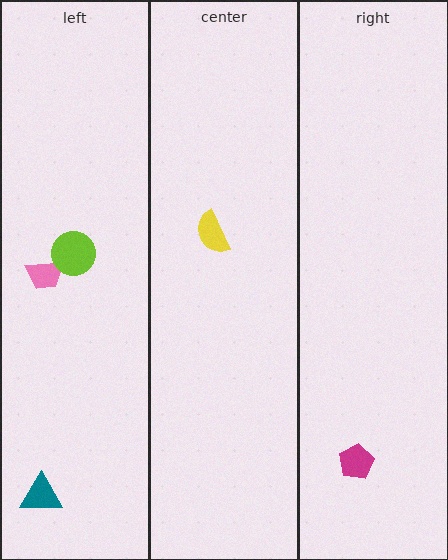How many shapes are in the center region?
1.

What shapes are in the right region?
The magenta pentagon.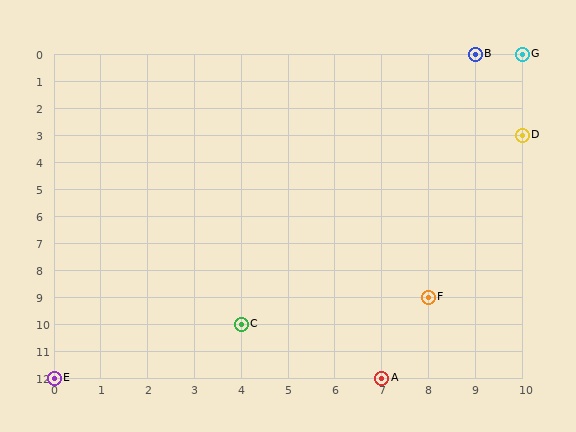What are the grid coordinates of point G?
Point G is at grid coordinates (10, 0).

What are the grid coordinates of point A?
Point A is at grid coordinates (7, 12).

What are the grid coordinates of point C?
Point C is at grid coordinates (4, 10).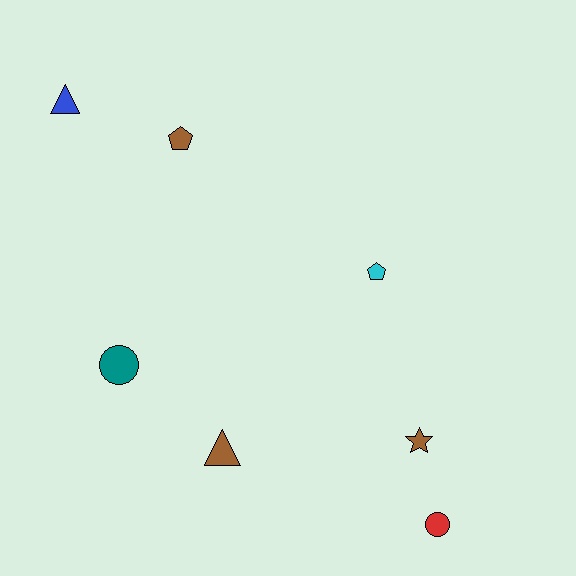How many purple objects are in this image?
There are no purple objects.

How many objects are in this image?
There are 7 objects.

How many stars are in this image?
There is 1 star.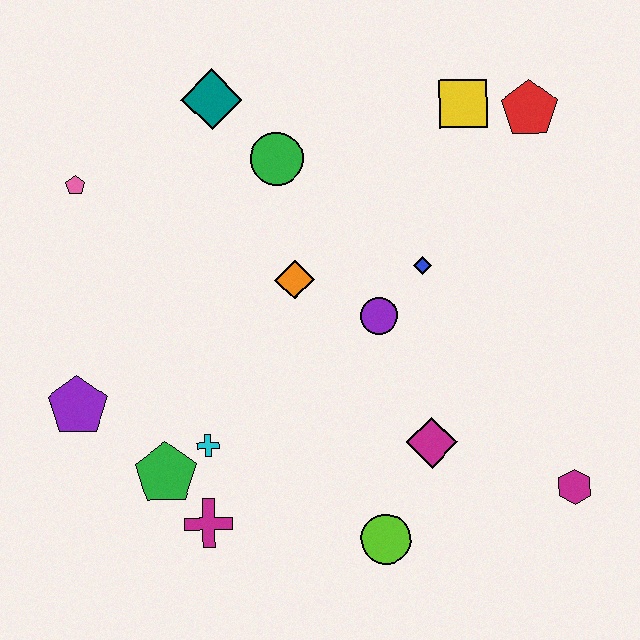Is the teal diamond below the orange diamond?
No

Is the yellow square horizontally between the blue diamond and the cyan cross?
No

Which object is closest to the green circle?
The teal diamond is closest to the green circle.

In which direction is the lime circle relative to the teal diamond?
The lime circle is below the teal diamond.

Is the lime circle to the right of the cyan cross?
Yes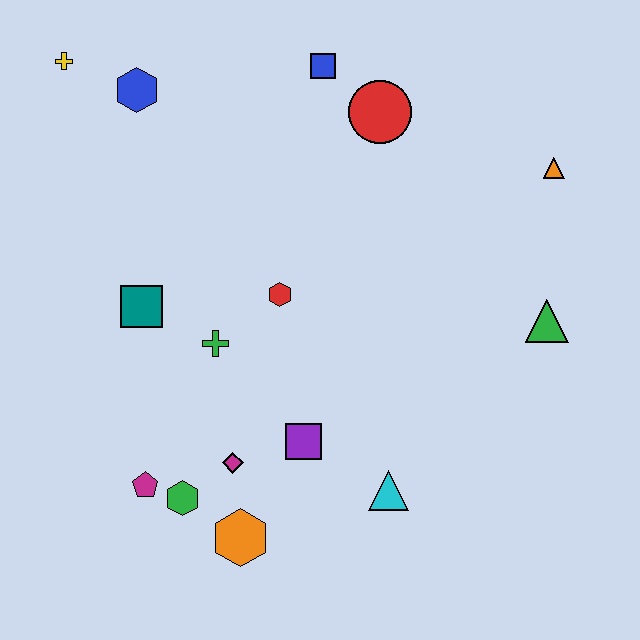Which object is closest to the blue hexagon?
The yellow cross is closest to the blue hexagon.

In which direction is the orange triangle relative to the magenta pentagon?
The orange triangle is to the right of the magenta pentagon.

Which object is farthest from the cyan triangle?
The yellow cross is farthest from the cyan triangle.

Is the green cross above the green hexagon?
Yes